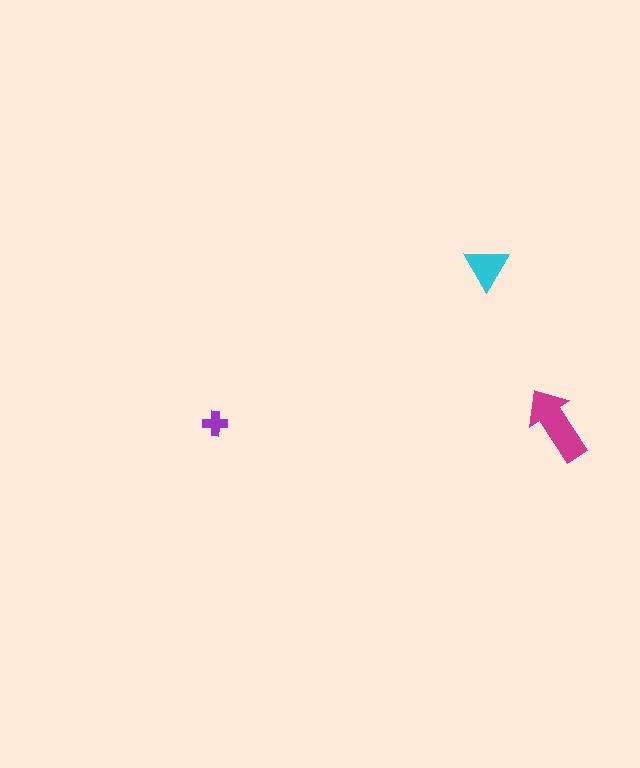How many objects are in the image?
There are 3 objects in the image.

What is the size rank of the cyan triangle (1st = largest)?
2nd.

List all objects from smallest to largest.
The purple cross, the cyan triangle, the magenta arrow.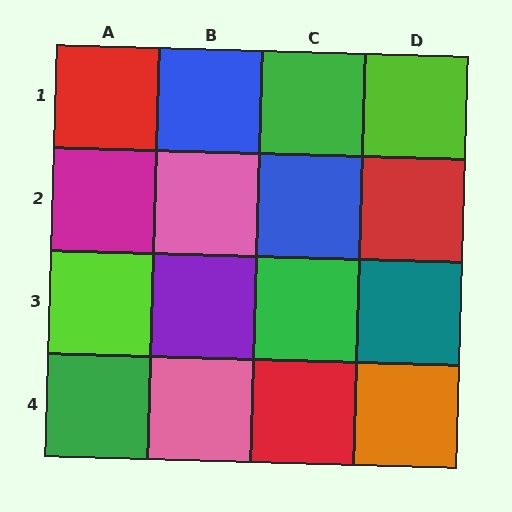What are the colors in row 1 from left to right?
Red, blue, green, lime.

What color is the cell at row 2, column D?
Red.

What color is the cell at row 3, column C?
Green.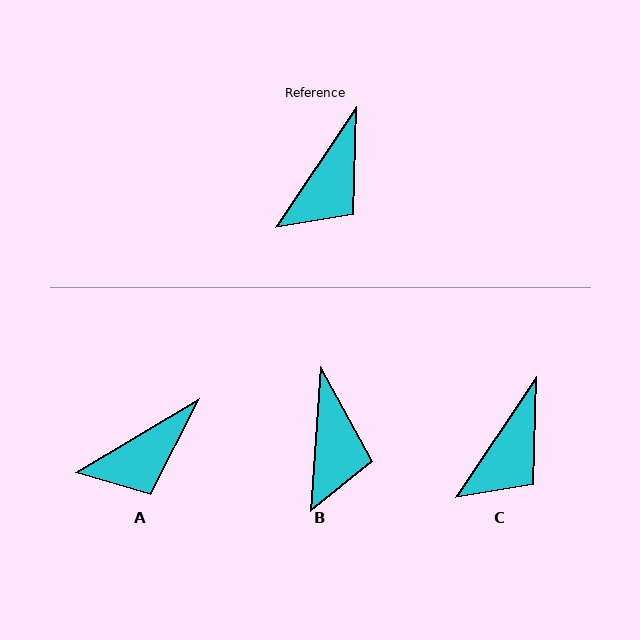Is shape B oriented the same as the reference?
No, it is off by about 30 degrees.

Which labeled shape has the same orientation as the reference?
C.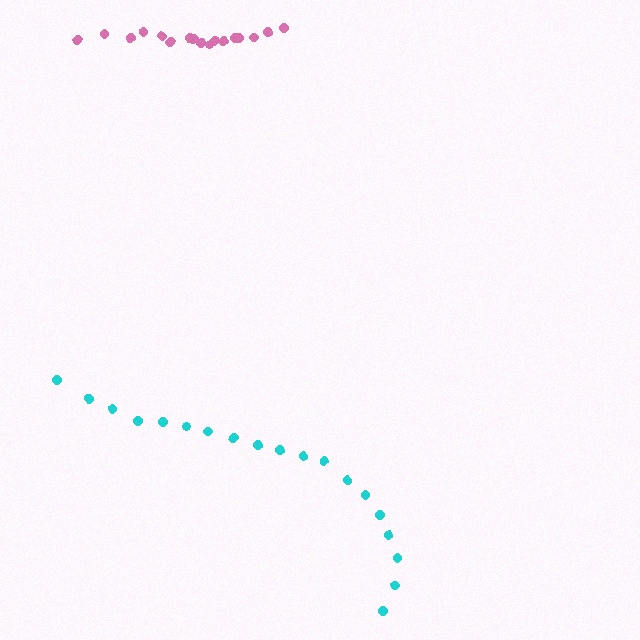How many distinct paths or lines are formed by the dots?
There are 2 distinct paths.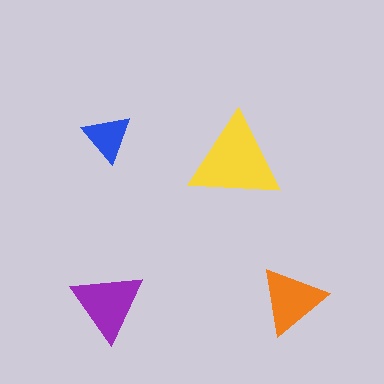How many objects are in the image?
There are 4 objects in the image.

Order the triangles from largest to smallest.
the yellow one, the purple one, the orange one, the blue one.